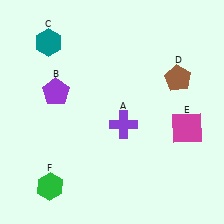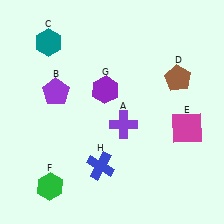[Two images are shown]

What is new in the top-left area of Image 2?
A purple hexagon (G) was added in the top-left area of Image 2.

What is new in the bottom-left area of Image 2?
A blue cross (H) was added in the bottom-left area of Image 2.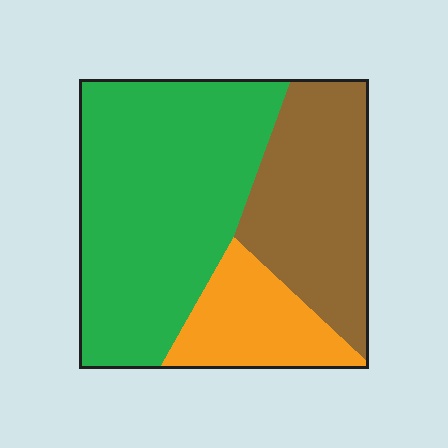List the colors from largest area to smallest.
From largest to smallest: green, brown, orange.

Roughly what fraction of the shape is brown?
Brown takes up about one third (1/3) of the shape.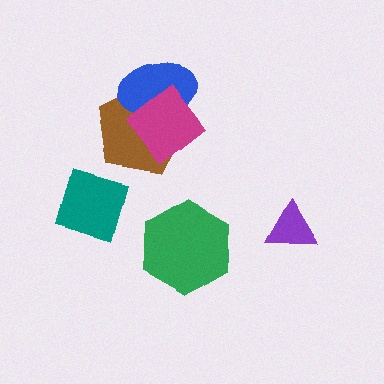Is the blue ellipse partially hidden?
Yes, it is partially covered by another shape.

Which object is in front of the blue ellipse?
The magenta diamond is in front of the blue ellipse.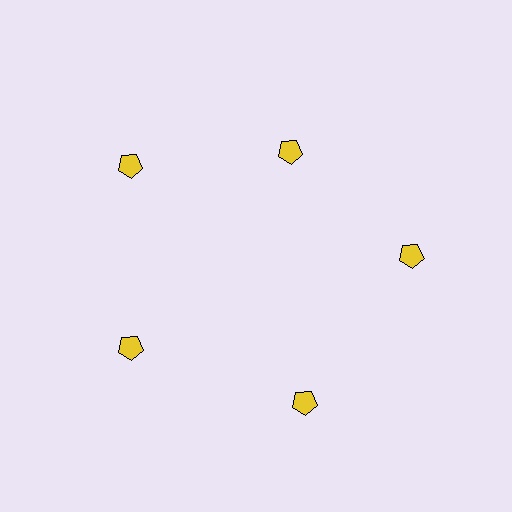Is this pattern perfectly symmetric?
No. The 5 yellow pentagons are arranged in a ring, but one element near the 1 o'clock position is pulled inward toward the center, breaking the 5-fold rotational symmetry.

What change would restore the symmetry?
The symmetry would be restored by moving it outward, back onto the ring so that all 5 pentagons sit at equal angles and equal distance from the center.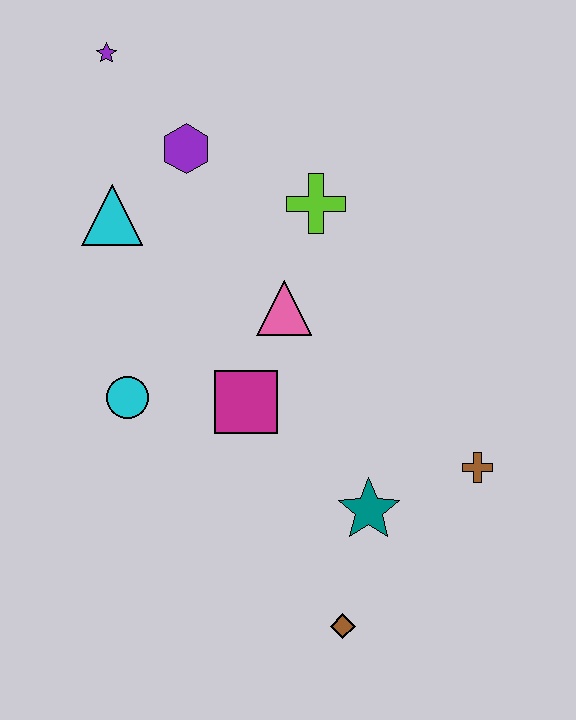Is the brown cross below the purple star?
Yes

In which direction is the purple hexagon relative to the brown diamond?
The purple hexagon is above the brown diamond.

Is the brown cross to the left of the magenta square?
No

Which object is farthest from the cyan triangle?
The brown diamond is farthest from the cyan triangle.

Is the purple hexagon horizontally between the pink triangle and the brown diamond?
No